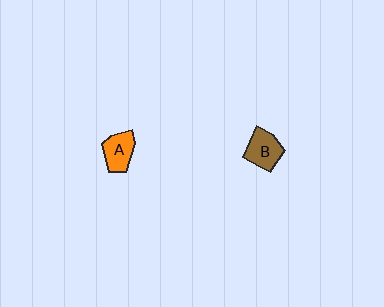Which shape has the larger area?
Shape B (brown).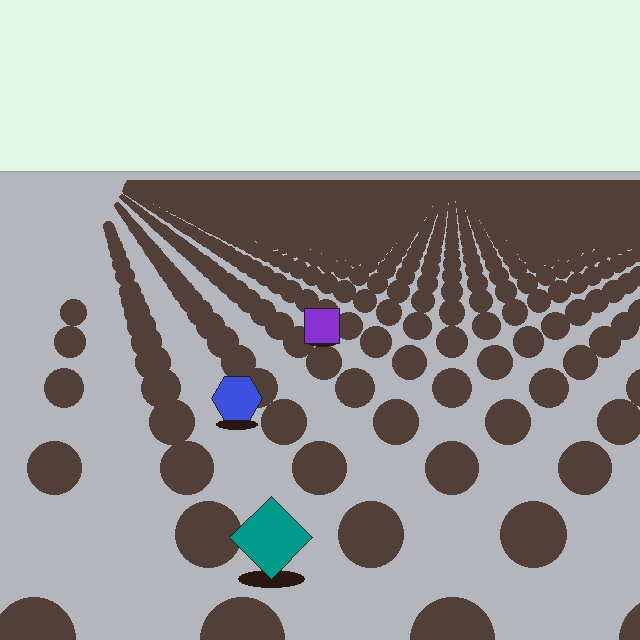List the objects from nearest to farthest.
From nearest to farthest: the teal diamond, the blue hexagon, the purple square.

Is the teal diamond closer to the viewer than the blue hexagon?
Yes. The teal diamond is closer — you can tell from the texture gradient: the ground texture is coarser near it.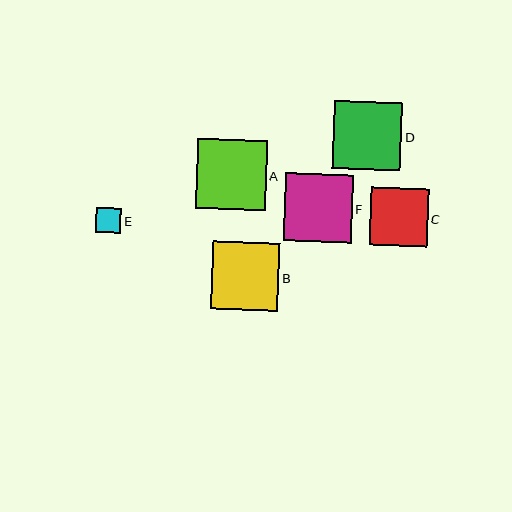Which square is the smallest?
Square E is the smallest with a size of approximately 25 pixels.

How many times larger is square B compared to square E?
Square B is approximately 2.7 times the size of square E.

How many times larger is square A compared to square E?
Square A is approximately 2.8 times the size of square E.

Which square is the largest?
Square A is the largest with a size of approximately 70 pixels.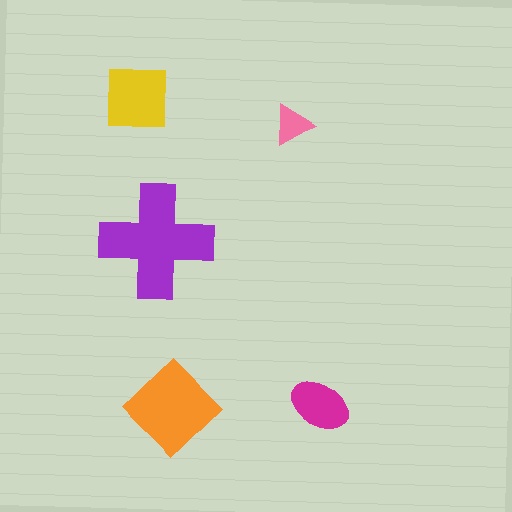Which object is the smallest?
The pink triangle.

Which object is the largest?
The purple cross.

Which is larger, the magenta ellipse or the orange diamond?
The orange diamond.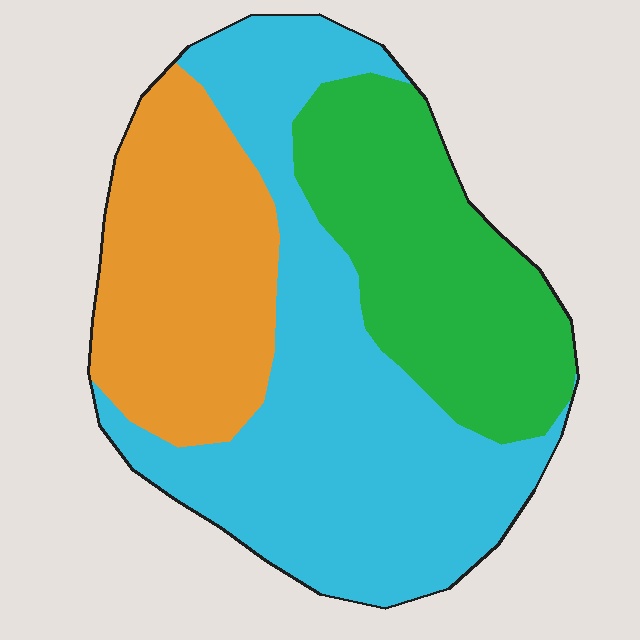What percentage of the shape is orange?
Orange covers around 25% of the shape.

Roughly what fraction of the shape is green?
Green takes up between a quarter and a half of the shape.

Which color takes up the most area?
Cyan, at roughly 45%.